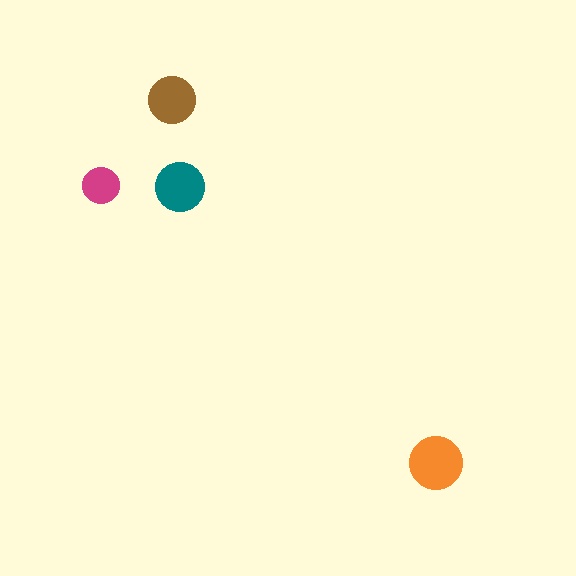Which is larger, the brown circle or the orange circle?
The orange one.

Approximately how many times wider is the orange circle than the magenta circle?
About 1.5 times wider.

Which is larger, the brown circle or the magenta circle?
The brown one.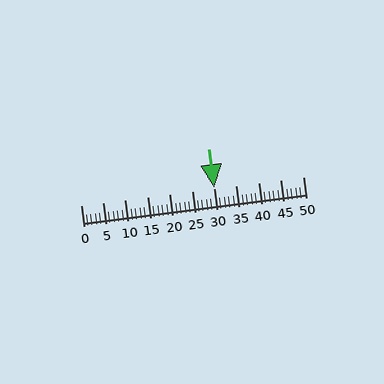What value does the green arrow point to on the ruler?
The green arrow points to approximately 30.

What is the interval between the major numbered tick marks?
The major tick marks are spaced 5 units apart.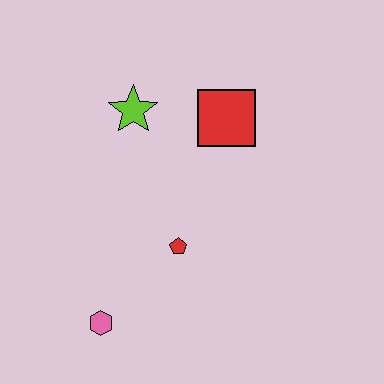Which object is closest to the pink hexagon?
The red pentagon is closest to the pink hexagon.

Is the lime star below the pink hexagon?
No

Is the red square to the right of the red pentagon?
Yes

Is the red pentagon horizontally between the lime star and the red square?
Yes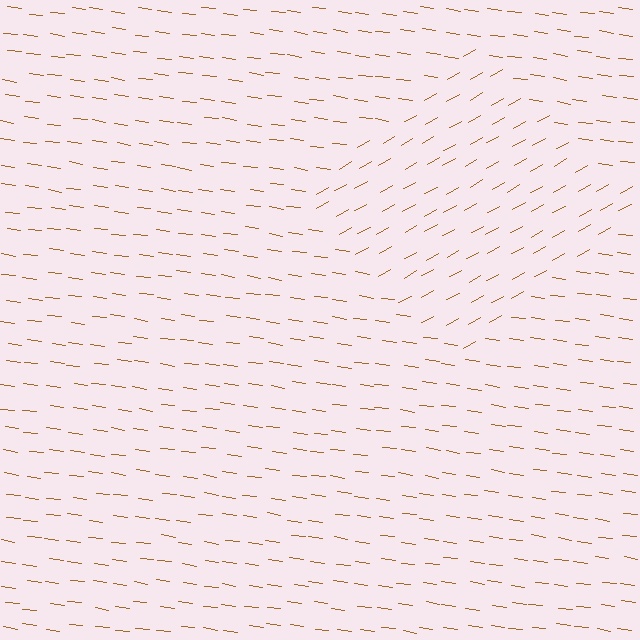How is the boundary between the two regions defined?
The boundary is defined purely by a change in line orientation (approximately 37 degrees difference). All lines are the same color and thickness.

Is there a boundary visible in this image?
Yes, there is a texture boundary formed by a change in line orientation.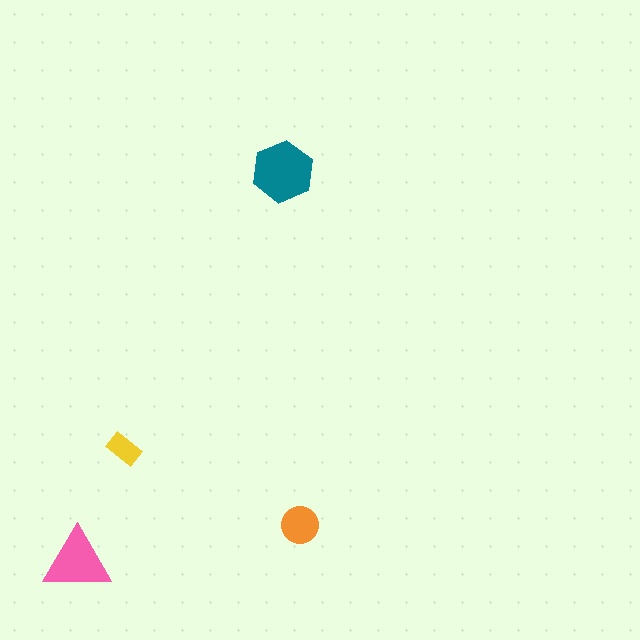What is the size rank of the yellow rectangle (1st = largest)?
4th.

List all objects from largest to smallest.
The teal hexagon, the pink triangle, the orange circle, the yellow rectangle.